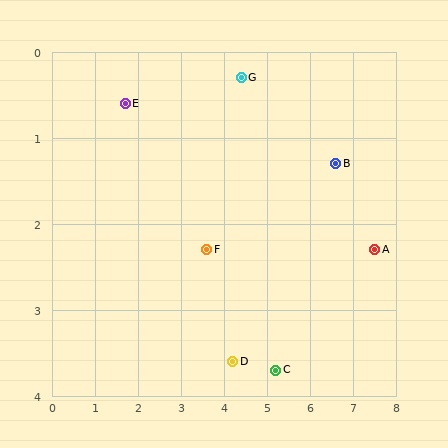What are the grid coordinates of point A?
Point A is at approximately (7.5, 2.3).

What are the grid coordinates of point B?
Point B is at approximately (6.6, 1.3).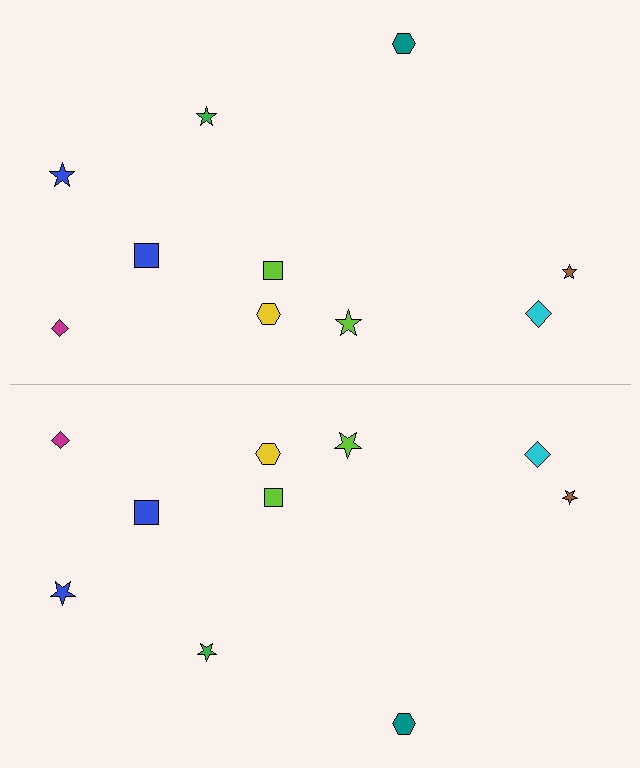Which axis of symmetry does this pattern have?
The pattern has a horizontal axis of symmetry running through the center of the image.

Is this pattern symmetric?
Yes, this pattern has bilateral (reflection) symmetry.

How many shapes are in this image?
There are 20 shapes in this image.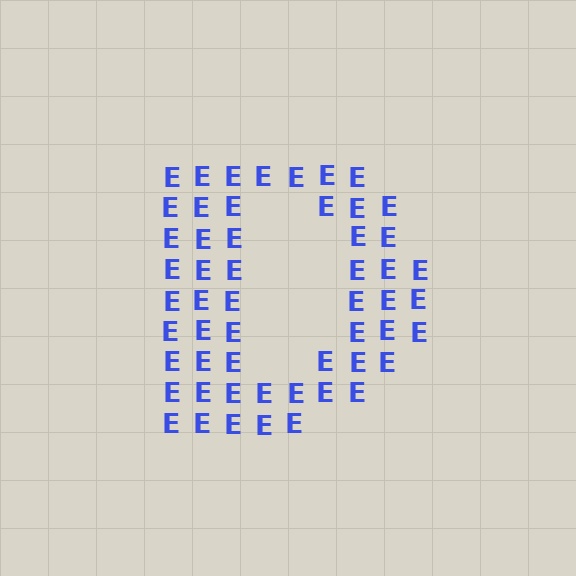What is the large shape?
The large shape is the letter D.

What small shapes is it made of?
It is made of small letter E's.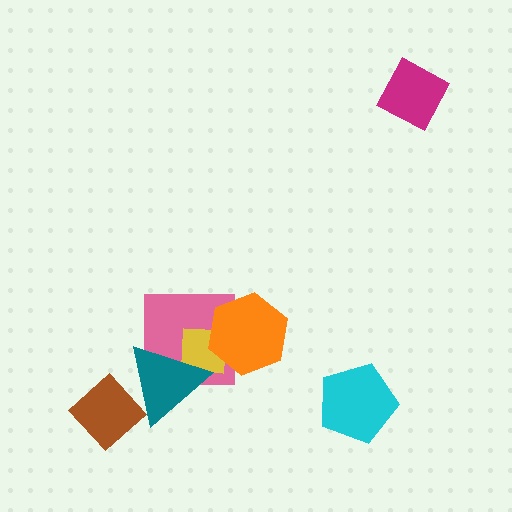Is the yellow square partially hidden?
Yes, it is partially covered by another shape.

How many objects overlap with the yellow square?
3 objects overlap with the yellow square.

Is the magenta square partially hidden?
No, no other shape covers it.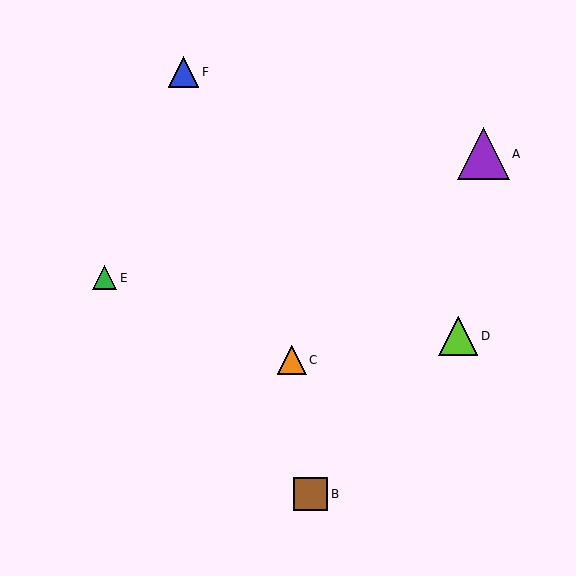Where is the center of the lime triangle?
The center of the lime triangle is at (458, 336).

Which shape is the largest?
The purple triangle (labeled A) is the largest.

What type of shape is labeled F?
Shape F is a blue triangle.